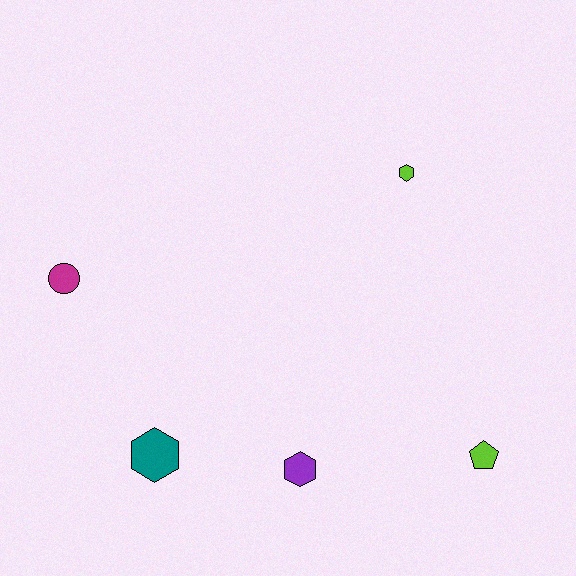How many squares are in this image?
There are no squares.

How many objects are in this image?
There are 5 objects.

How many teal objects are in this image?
There is 1 teal object.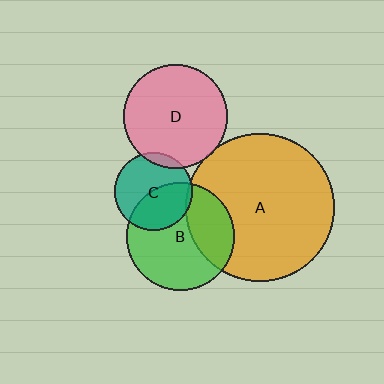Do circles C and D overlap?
Yes.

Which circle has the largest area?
Circle A (orange).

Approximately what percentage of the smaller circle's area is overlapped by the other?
Approximately 10%.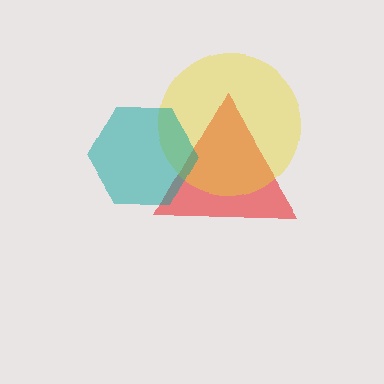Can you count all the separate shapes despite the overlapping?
Yes, there are 3 separate shapes.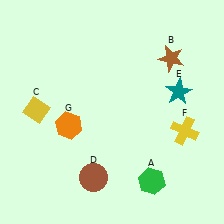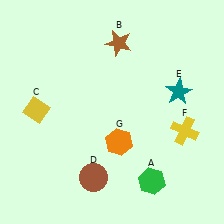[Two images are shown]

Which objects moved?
The objects that moved are: the brown star (B), the orange hexagon (G).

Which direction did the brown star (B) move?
The brown star (B) moved left.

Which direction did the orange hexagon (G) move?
The orange hexagon (G) moved right.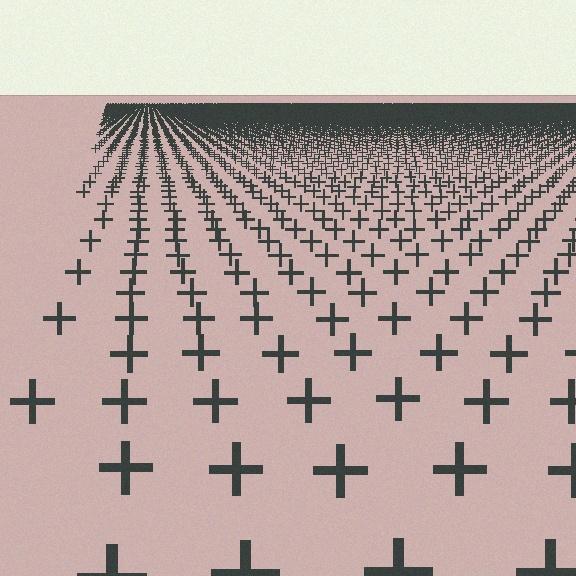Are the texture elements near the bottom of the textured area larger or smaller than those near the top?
Larger. Near the bottom, elements are closer to the viewer and appear at a bigger on-screen size.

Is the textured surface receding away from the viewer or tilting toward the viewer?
The surface is receding away from the viewer. Texture elements get smaller and denser toward the top.